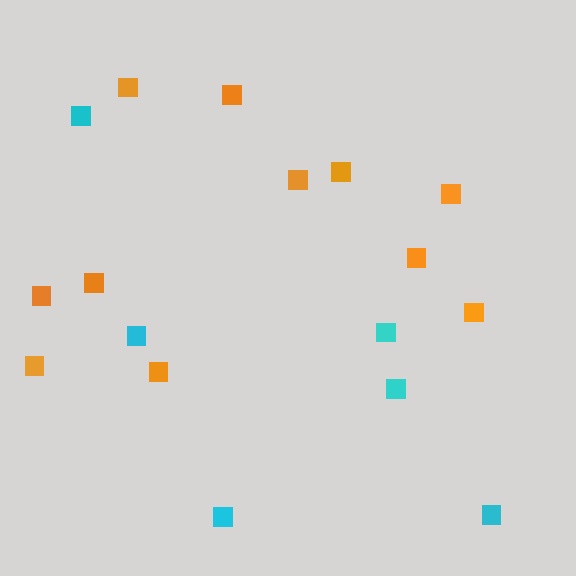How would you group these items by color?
There are 2 groups: one group of cyan squares (6) and one group of orange squares (11).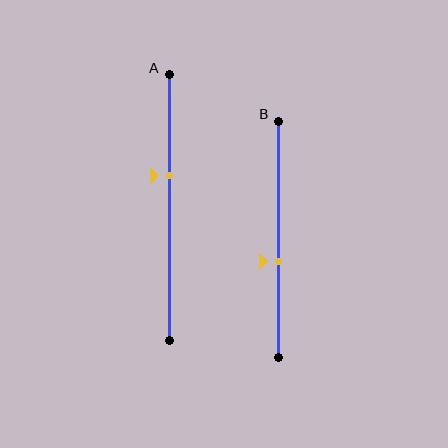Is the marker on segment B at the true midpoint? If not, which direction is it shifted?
No, the marker on segment B is shifted downward by about 10% of the segment length.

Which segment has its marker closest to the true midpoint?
Segment B has its marker closest to the true midpoint.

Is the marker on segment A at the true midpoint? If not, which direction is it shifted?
No, the marker on segment A is shifted upward by about 12% of the segment length.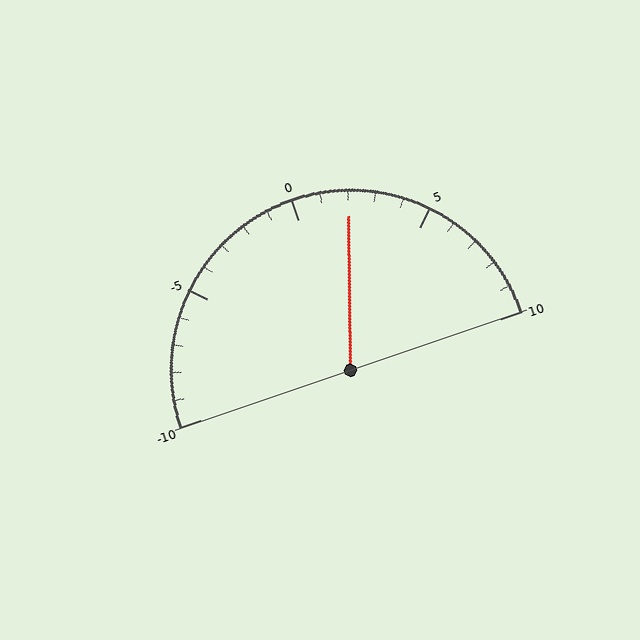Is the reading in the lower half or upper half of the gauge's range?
The reading is in the upper half of the range (-10 to 10).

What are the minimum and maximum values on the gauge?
The gauge ranges from -10 to 10.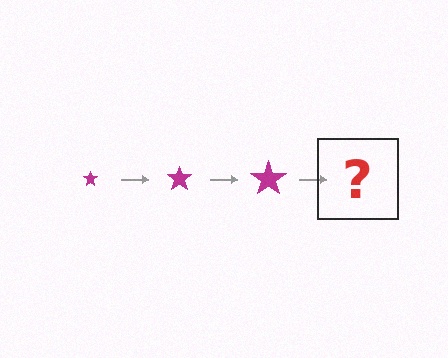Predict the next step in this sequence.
The next step is a magenta star, larger than the previous one.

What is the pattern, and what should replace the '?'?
The pattern is that the star gets progressively larger each step. The '?' should be a magenta star, larger than the previous one.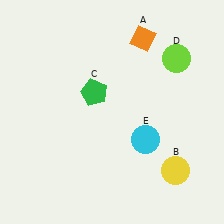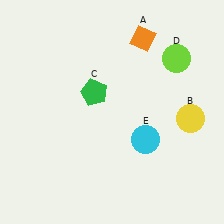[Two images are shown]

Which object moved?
The yellow circle (B) moved up.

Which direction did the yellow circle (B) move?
The yellow circle (B) moved up.